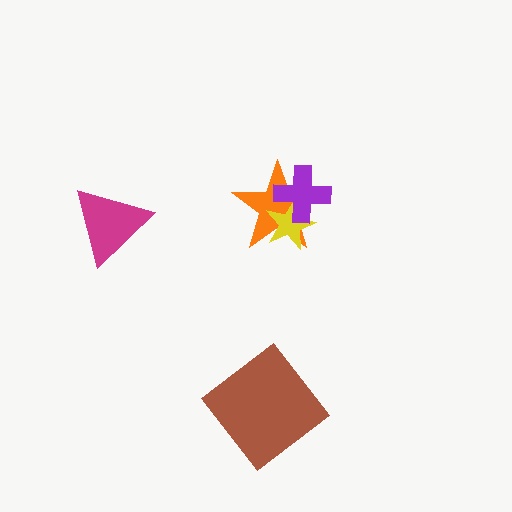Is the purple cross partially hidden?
No, no other shape covers it.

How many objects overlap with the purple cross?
2 objects overlap with the purple cross.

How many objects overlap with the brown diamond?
0 objects overlap with the brown diamond.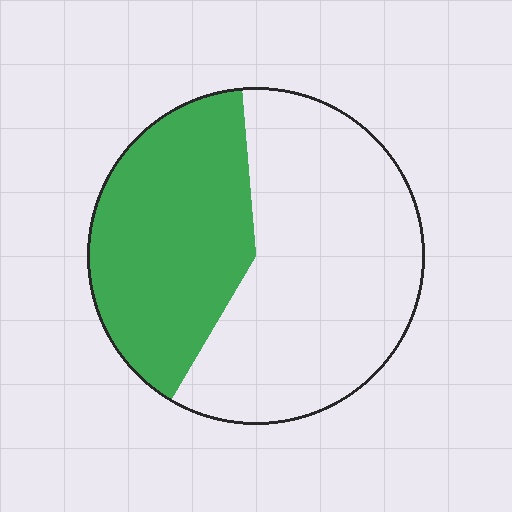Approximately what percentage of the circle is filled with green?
Approximately 40%.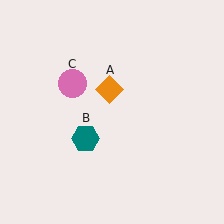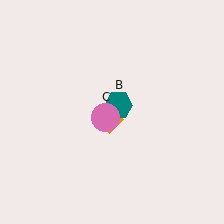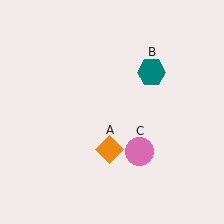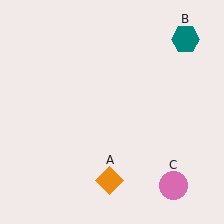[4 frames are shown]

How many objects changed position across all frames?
3 objects changed position: orange diamond (object A), teal hexagon (object B), pink circle (object C).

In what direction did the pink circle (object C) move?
The pink circle (object C) moved down and to the right.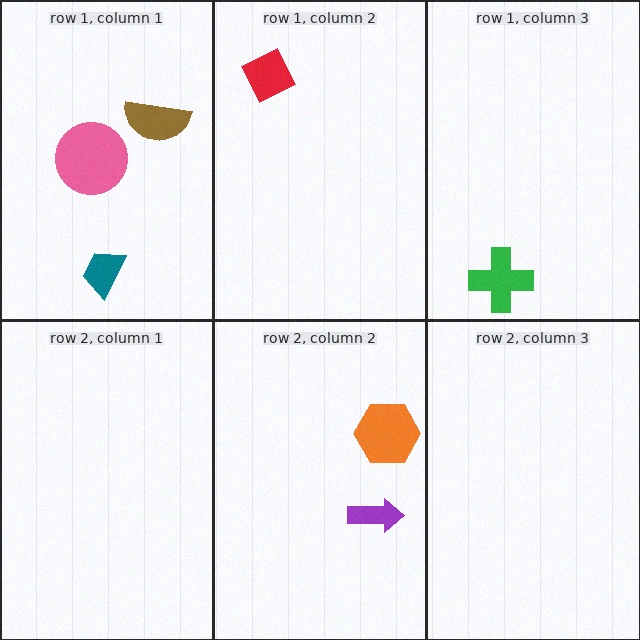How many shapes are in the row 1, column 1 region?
3.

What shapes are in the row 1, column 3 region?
The green cross.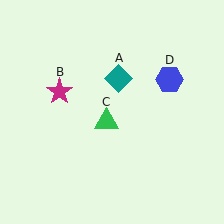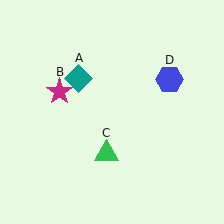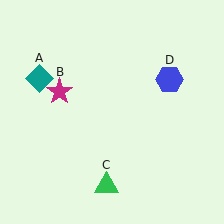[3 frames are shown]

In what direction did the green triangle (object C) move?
The green triangle (object C) moved down.